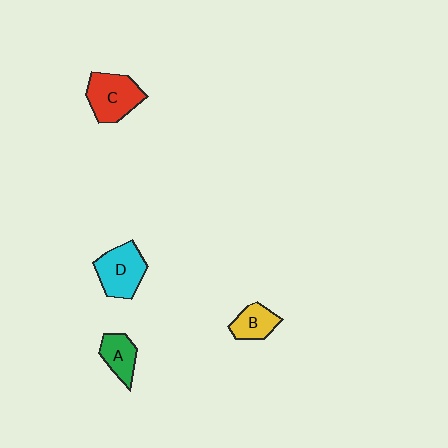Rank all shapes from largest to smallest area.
From largest to smallest: C (red), D (cyan), A (green), B (yellow).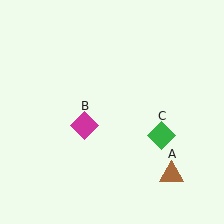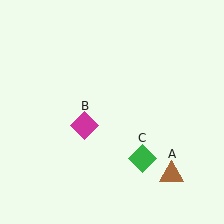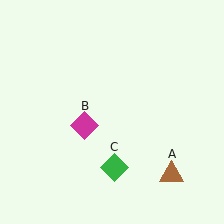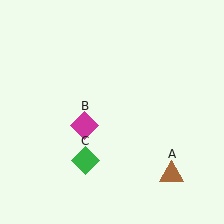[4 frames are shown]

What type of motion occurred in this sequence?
The green diamond (object C) rotated clockwise around the center of the scene.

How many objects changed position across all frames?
1 object changed position: green diamond (object C).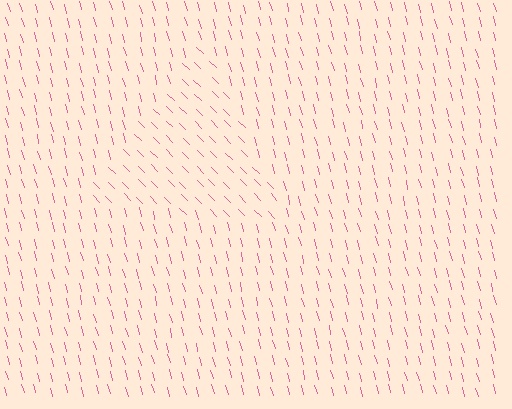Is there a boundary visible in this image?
Yes, there is a texture boundary formed by a change in line orientation.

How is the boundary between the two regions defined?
The boundary is defined purely by a change in line orientation (approximately 30 degrees difference). All lines are the same color and thickness.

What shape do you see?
I see a triangle.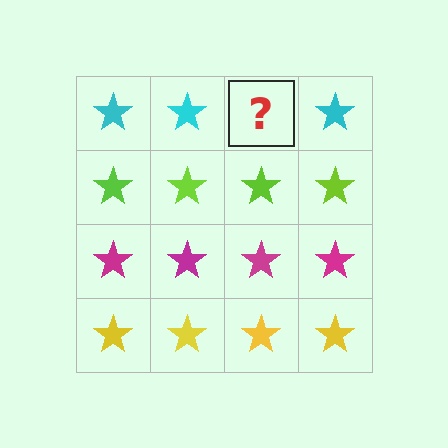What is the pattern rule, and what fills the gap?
The rule is that each row has a consistent color. The gap should be filled with a cyan star.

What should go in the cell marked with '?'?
The missing cell should contain a cyan star.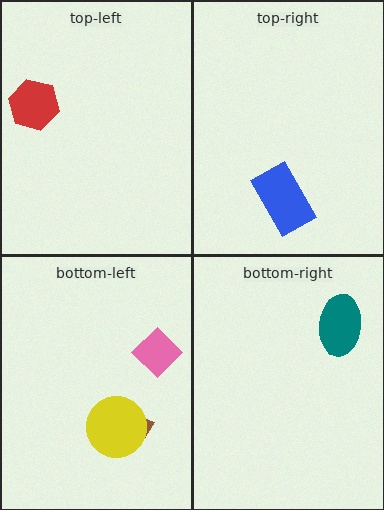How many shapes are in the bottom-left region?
3.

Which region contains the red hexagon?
The top-left region.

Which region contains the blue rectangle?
The top-right region.